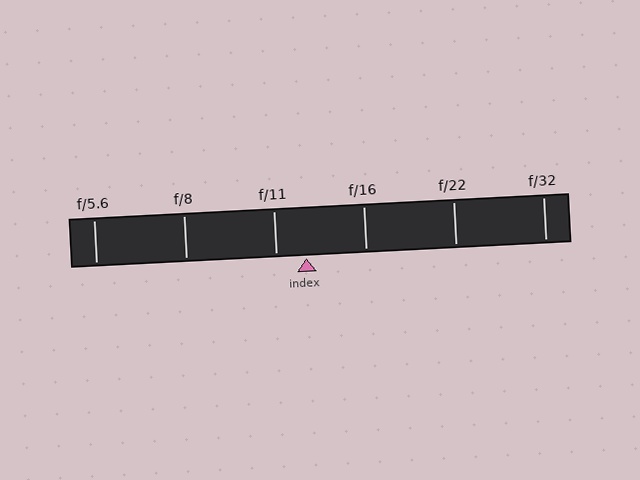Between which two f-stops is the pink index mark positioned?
The index mark is between f/11 and f/16.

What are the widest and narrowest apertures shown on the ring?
The widest aperture shown is f/5.6 and the narrowest is f/32.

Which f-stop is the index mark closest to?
The index mark is closest to f/11.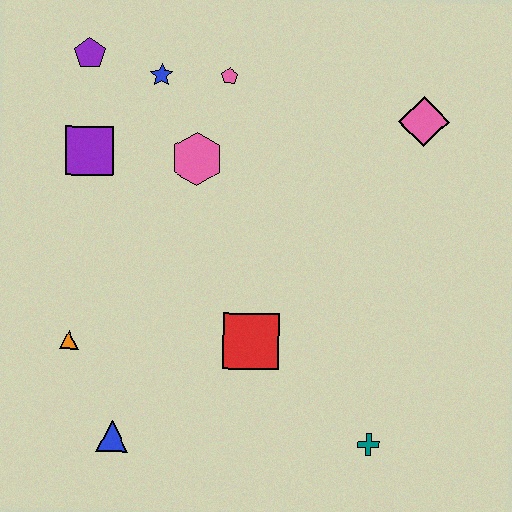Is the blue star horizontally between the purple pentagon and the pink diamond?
Yes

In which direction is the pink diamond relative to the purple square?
The pink diamond is to the right of the purple square.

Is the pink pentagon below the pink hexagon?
No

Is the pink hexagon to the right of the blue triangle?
Yes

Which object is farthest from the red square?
The purple pentagon is farthest from the red square.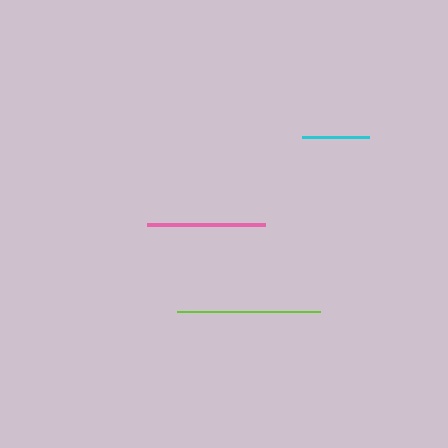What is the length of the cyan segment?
The cyan segment is approximately 67 pixels long.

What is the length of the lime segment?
The lime segment is approximately 143 pixels long.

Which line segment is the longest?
The lime line is the longest at approximately 143 pixels.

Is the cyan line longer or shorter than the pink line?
The pink line is longer than the cyan line.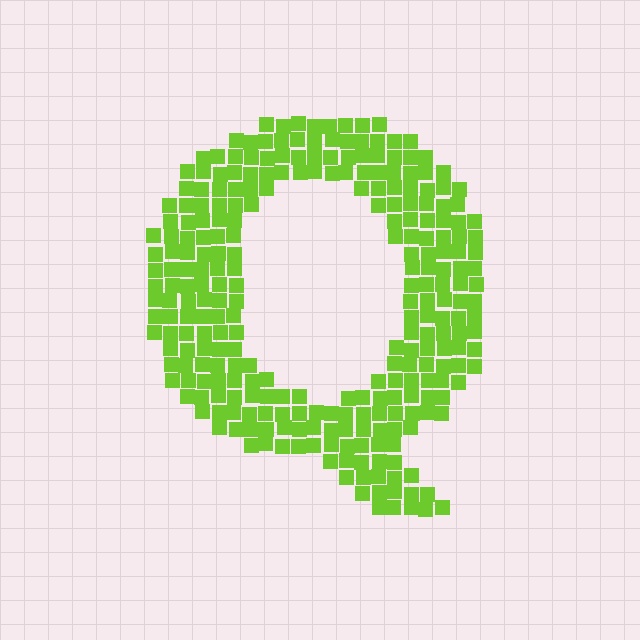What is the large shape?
The large shape is the letter Q.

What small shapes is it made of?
It is made of small squares.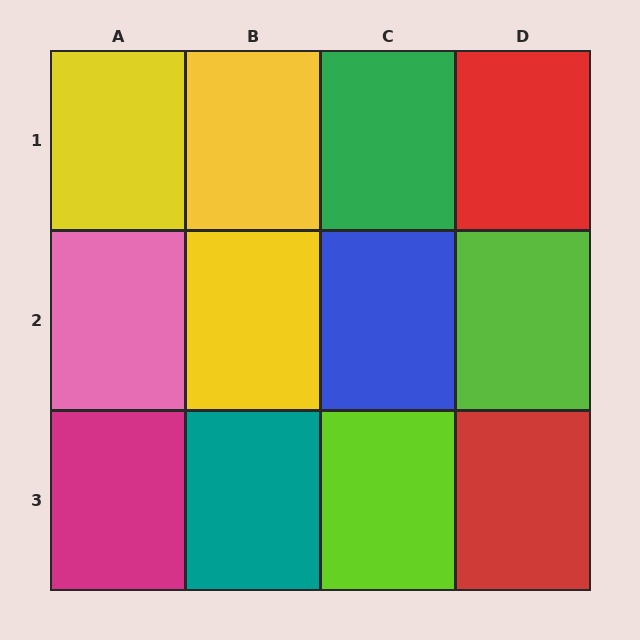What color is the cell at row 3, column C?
Lime.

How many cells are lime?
2 cells are lime.